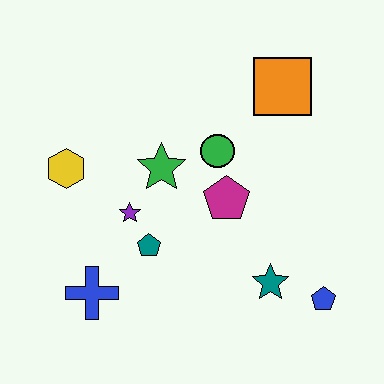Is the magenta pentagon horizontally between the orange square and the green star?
Yes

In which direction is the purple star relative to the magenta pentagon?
The purple star is to the left of the magenta pentagon.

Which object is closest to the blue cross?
The teal pentagon is closest to the blue cross.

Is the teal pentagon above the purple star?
No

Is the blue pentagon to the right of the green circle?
Yes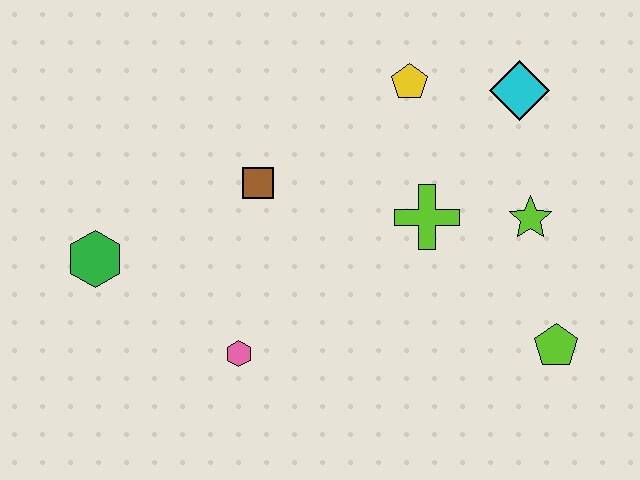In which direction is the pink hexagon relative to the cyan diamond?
The pink hexagon is to the left of the cyan diamond.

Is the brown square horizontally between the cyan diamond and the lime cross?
No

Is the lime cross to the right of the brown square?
Yes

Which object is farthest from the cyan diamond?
The green hexagon is farthest from the cyan diamond.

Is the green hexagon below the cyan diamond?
Yes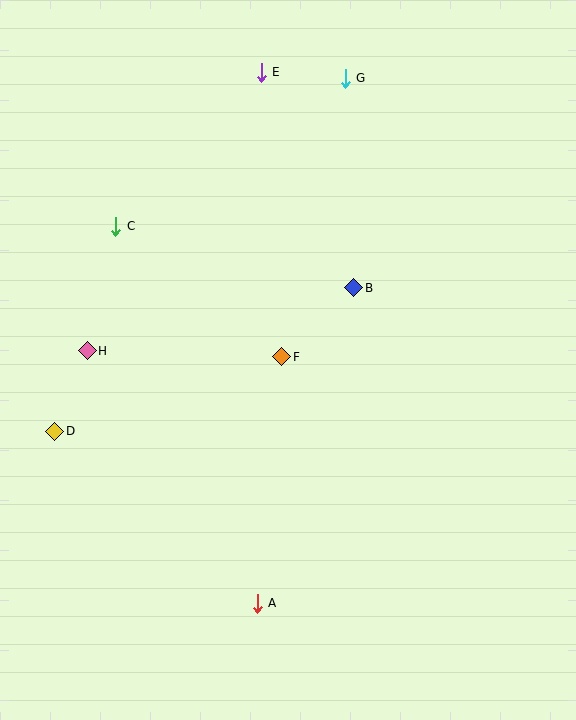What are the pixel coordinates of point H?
Point H is at (87, 351).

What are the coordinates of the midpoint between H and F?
The midpoint between H and F is at (185, 354).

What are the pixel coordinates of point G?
Point G is at (345, 78).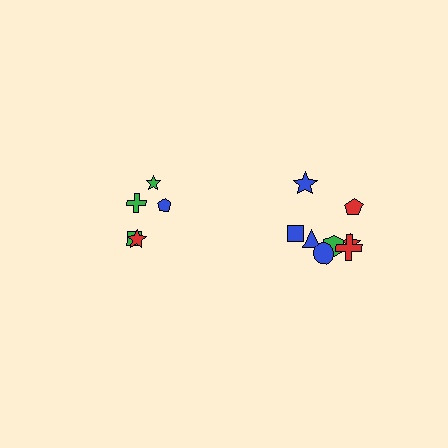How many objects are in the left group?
There are 5 objects.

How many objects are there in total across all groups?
There are 13 objects.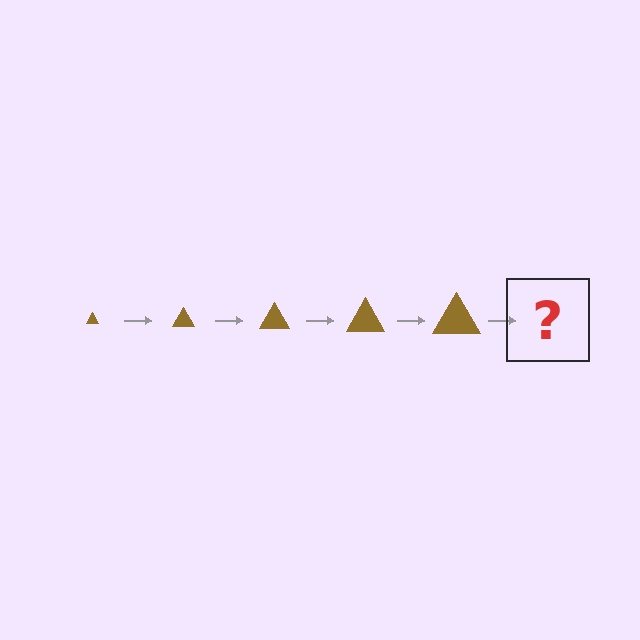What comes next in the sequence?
The next element should be a brown triangle, larger than the previous one.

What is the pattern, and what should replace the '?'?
The pattern is that the triangle gets progressively larger each step. The '?' should be a brown triangle, larger than the previous one.